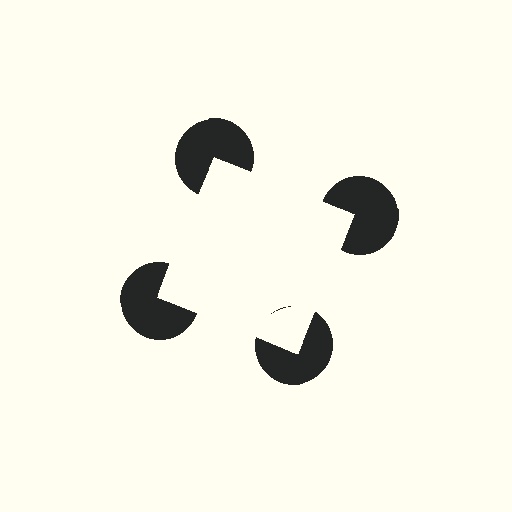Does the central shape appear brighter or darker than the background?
It typically appears slightly brighter than the background, even though no actual brightness change is drawn.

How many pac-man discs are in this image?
There are 4 — one at each vertex of the illusory square.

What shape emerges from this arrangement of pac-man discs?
An illusory square — its edges are inferred from the aligned wedge cuts in the pac-man discs, not physically drawn.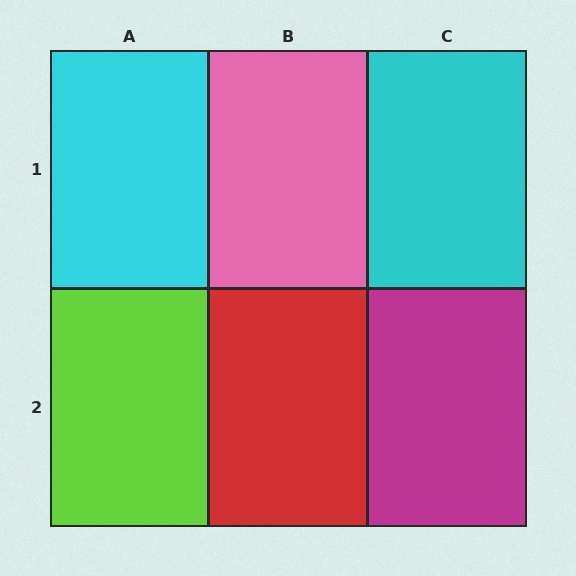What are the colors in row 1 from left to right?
Cyan, pink, cyan.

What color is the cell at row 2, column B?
Red.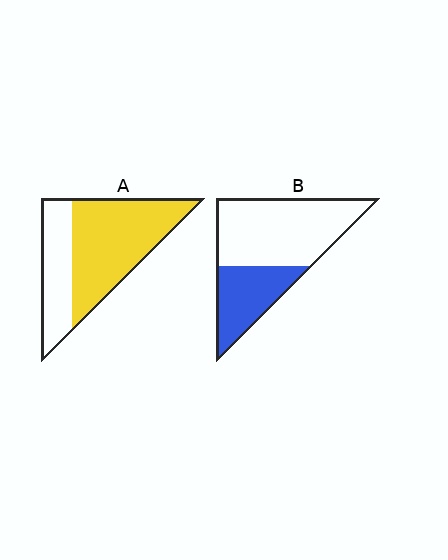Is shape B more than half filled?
No.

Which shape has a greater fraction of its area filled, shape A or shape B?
Shape A.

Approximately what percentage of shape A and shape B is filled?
A is approximately 65% and B is approximately 35%.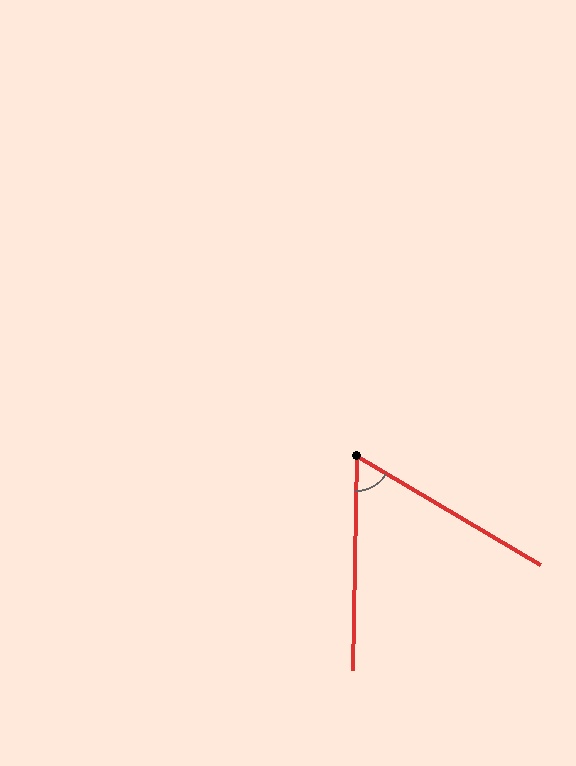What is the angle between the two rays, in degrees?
Approximately 60 degrees.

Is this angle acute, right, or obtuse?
It is acute.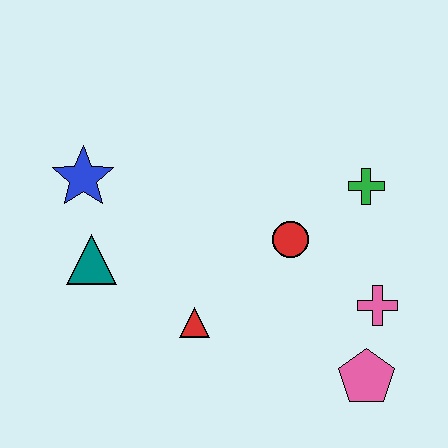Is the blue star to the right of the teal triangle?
No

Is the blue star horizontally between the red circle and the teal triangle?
No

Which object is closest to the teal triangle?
The blue star is closest to the teal triangle.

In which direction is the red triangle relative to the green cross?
The red triangle is to the left of the green cross.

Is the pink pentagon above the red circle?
No